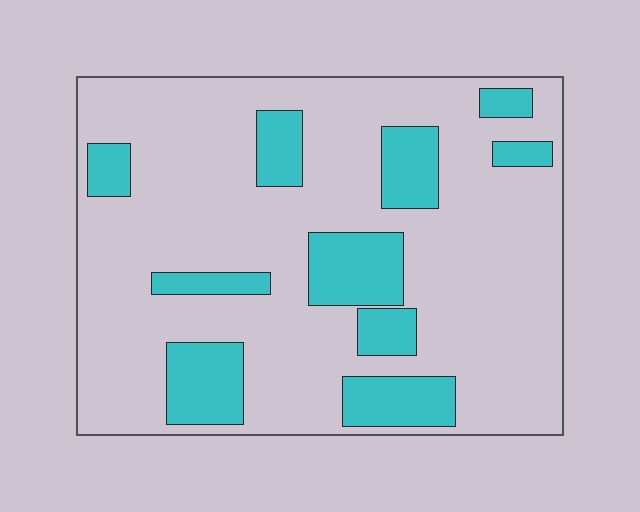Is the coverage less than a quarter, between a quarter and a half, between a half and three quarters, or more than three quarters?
Less than a quarter.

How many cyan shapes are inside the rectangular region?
10.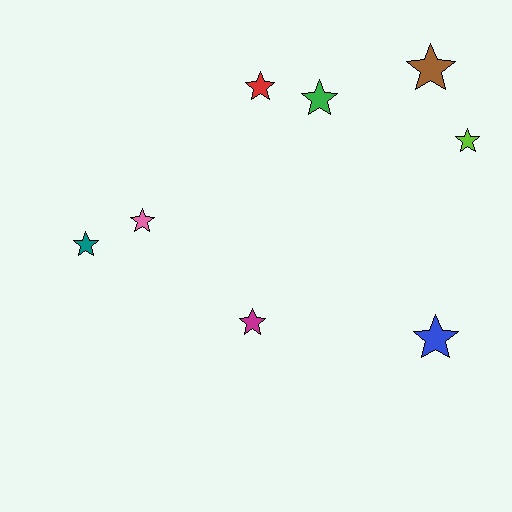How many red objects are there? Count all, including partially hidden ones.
There is 1 red object.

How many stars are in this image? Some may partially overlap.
There are 8 stars.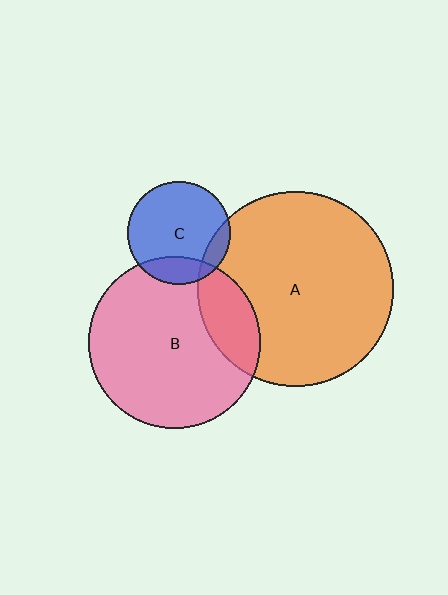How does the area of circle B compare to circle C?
Approximately 2.8 times.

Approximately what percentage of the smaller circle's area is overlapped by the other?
Approximately 20%.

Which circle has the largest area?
Circle A (orange).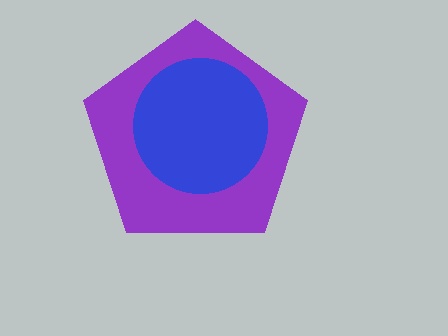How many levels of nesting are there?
2.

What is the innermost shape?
The blue circle.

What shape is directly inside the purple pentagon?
The blue circle.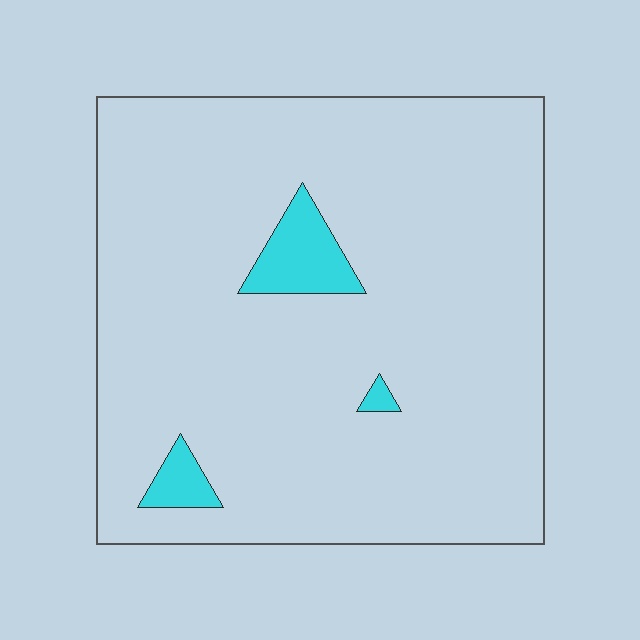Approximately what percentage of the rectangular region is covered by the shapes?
Approximately 5%.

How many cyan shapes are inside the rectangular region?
3.